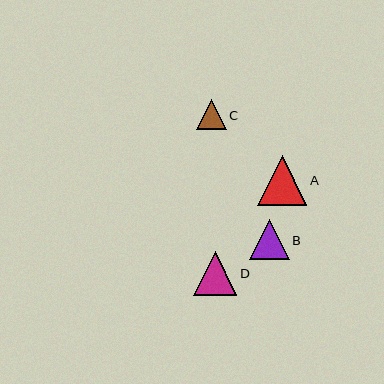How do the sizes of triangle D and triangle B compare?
Triangle D and triangle B are approximately the same size.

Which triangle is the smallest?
Triangle C is the smallest with a size of approximately 30 pixels.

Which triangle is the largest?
Triangle A is the largest with a size of approximately 49 pixels.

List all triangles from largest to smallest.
From largest to smallest: A, D, B, C.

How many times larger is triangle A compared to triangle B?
Triangle A is approximately 1.2 times the size of triangle B.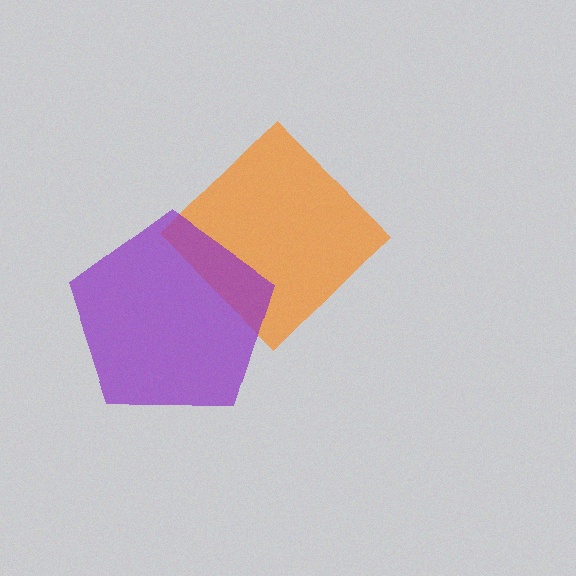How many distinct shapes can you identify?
There are 2 distinct shapes: an orange diamond, a purple pentagon.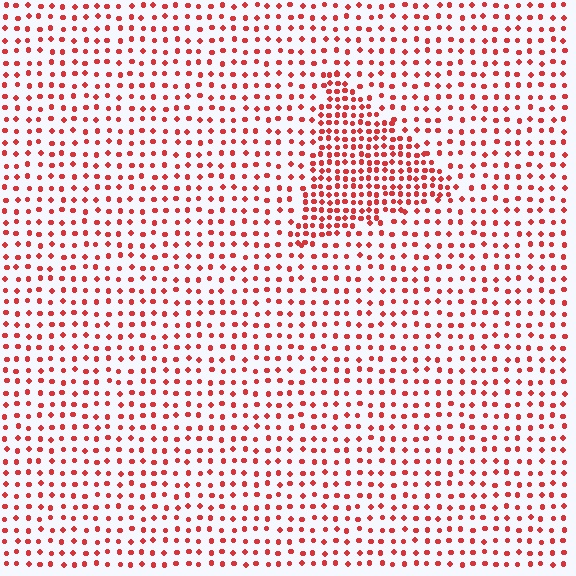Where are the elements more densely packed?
The elements are more densely packed inside the triangle boundary.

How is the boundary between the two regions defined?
The boundary is defined by a change in element density (approximately 2.1x ratio). All elements are the same color, size, and shape.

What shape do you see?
I see a triangle.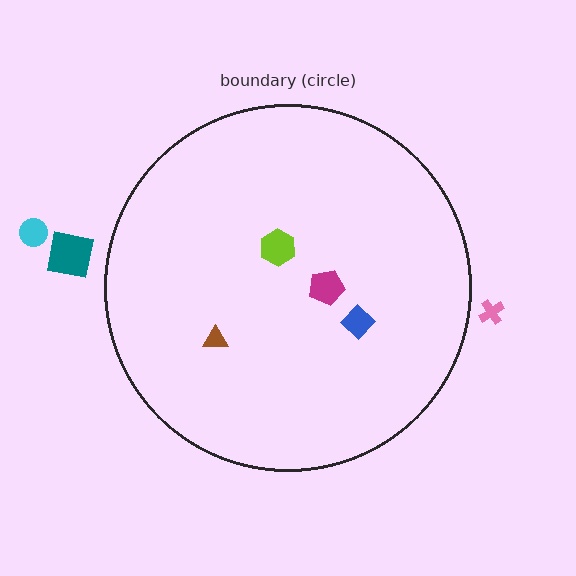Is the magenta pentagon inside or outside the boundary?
Inside.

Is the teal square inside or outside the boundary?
Outside.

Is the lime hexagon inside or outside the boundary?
Inside.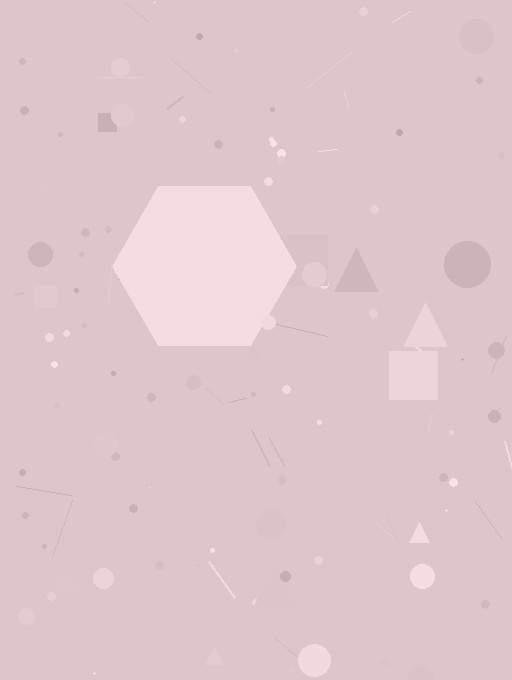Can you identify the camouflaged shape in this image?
The camouflaged shape is a hexagon.